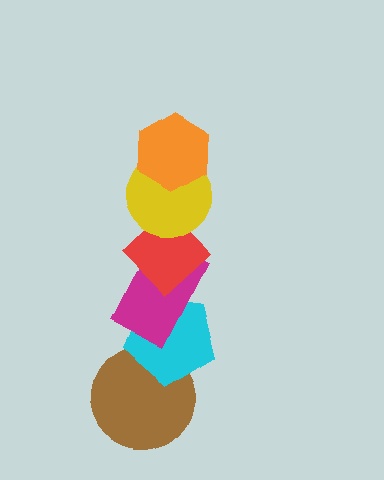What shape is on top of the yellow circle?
The orange hexagon is on top of the yellow circle.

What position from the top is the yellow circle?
The yellow circle is 2nd from the top.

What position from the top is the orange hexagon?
The orange hexagon is 1st from the top.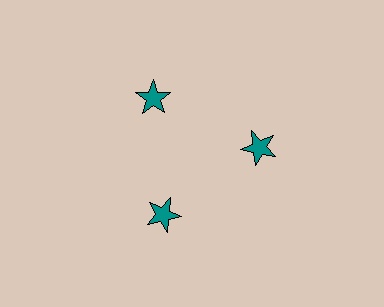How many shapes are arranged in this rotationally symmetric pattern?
There are 3 shapes, arranged in 3 groups of 1.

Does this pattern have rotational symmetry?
Yes, this pattern has 3-fold rotational symmetry. It looks the same after rotating 120 degrees around the center.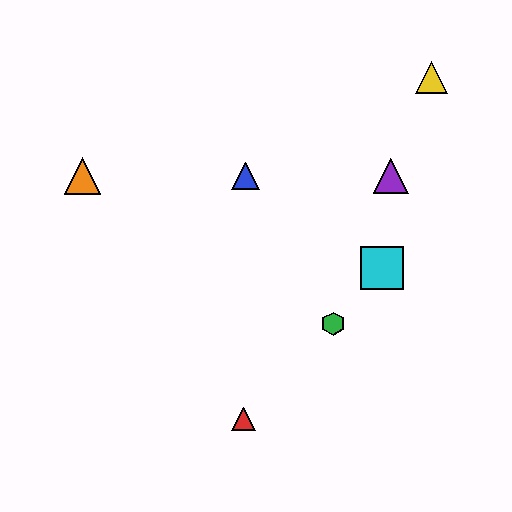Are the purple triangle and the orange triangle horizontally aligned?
Yes, both are at y≈176.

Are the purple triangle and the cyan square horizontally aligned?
No, the purple triangle is at y≈176 and the cyan square is at y≈268.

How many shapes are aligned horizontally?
3 shapes (the blue triangle, the purple triangle, the orange triangle) are aligned horizontally.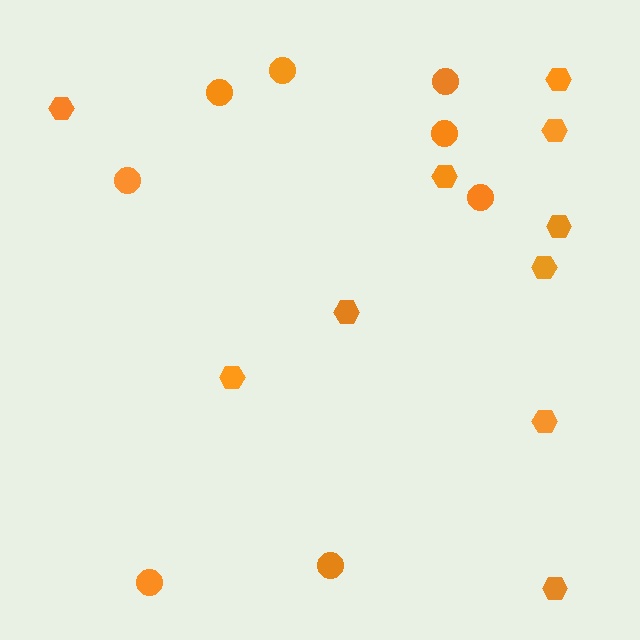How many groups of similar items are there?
There are 2 groups: one group of hexagons (10) and one group of circles (8).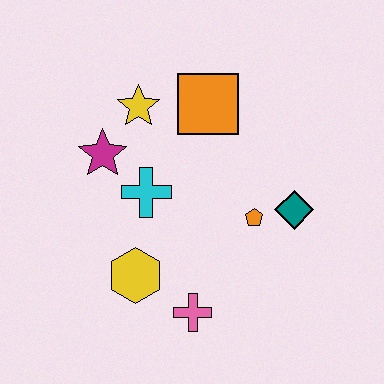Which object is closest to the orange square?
The yellow star is closest to the orange square.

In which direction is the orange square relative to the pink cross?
The orange square is above the pink cross.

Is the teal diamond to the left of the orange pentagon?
No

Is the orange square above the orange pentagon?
Yes